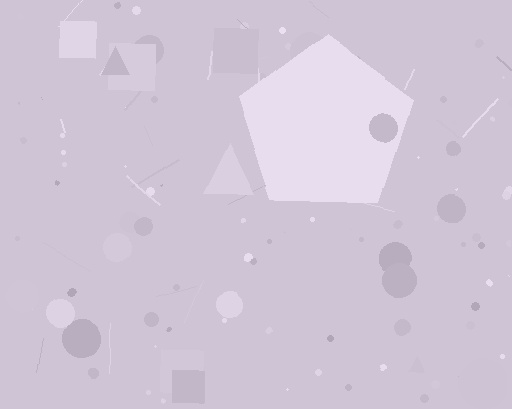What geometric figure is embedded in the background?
A pentagon is embedded in the background.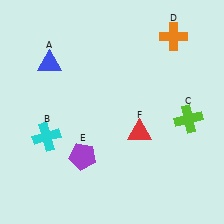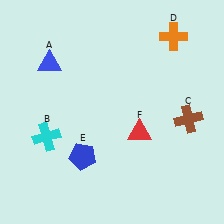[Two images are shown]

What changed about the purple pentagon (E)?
In Image 1, E is purple. In Image 2, it changed to blue.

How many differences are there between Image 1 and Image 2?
There are 2 differences between the two images.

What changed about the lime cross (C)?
In Image 1, C is lime. In Image 2, it changed to brown.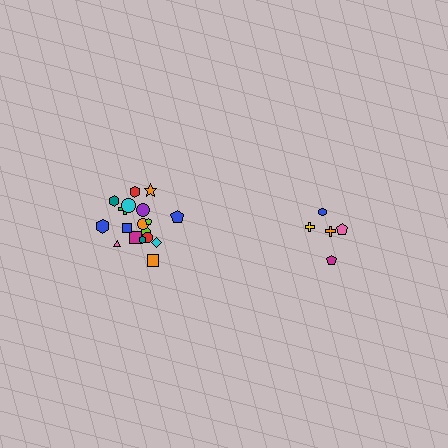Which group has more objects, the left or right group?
The left group.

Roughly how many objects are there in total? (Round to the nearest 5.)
Roughly 25 objects in total.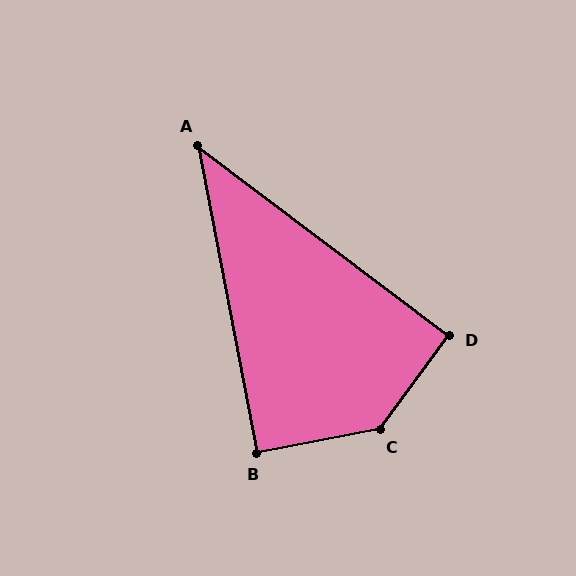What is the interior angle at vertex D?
Approximately 90 degrees (approximately right).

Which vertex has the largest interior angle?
C, at approximately 138 degrees.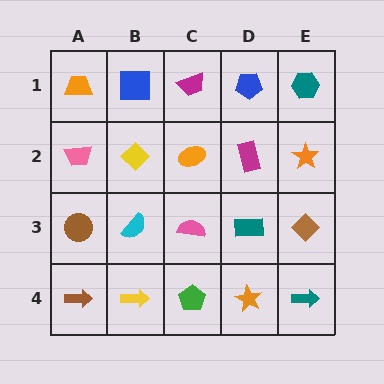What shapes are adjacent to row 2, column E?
A teal hexagon (row 1, column E), a brown diamond (row 3, column E), a magenta rectangle (row 2, column D).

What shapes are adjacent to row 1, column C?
An orange ellipse (row 2, column C), a blue square (row 1, column B), a blue pentagon (row 1, column D).